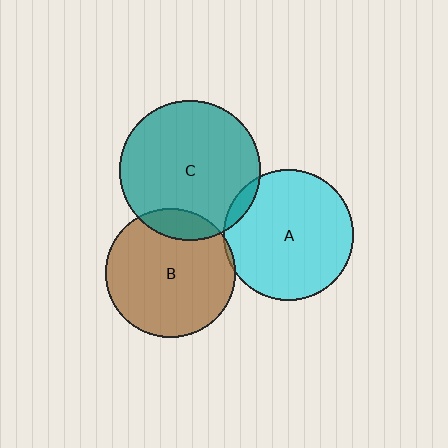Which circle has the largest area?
Circle C (teal).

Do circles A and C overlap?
Yes.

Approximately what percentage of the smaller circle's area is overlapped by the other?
Approximately 5%.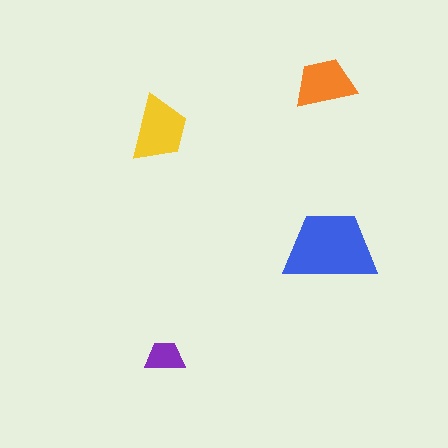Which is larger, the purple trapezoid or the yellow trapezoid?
The yellow one.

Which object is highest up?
The orange trapezoid is topmost.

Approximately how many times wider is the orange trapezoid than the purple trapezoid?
About 1.5 times wider.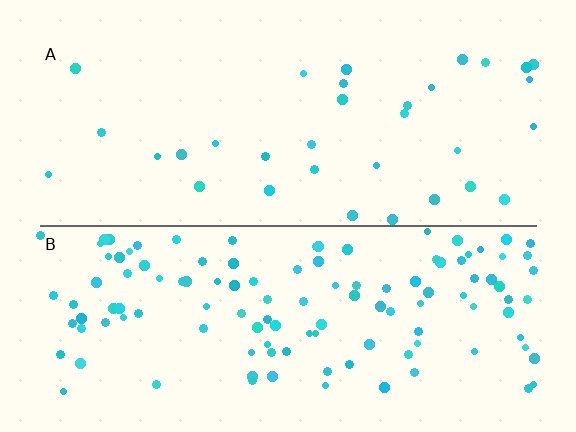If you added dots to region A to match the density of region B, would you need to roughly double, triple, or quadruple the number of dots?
Approximately quadruple.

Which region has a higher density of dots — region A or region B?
B (the bottom).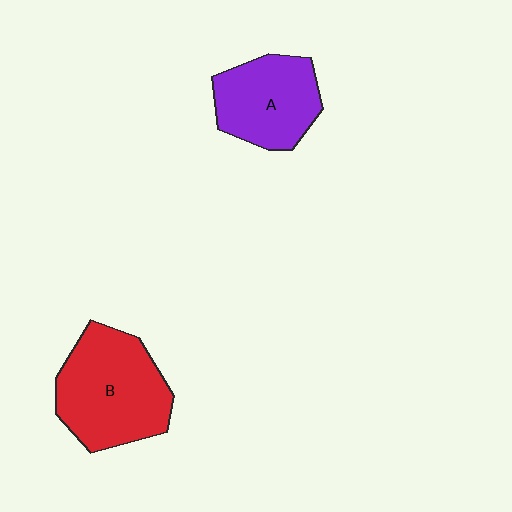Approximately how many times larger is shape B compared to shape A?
Approximately 1.3 times.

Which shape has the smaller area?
Shape A (purple).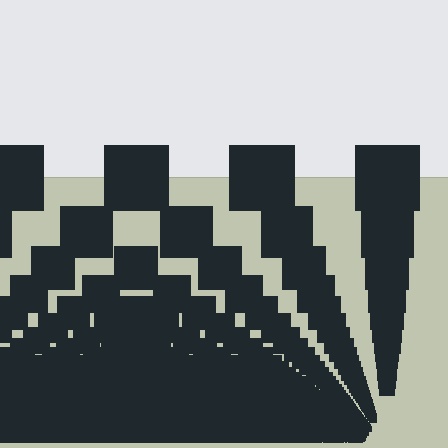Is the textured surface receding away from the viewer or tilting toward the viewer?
The surface appears to tilt toward the viewer. Texture elements get larger and sparser toward the top.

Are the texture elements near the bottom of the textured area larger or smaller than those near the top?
Smaller. The gradient is inverted — elements near the bottom are smaller and denser.